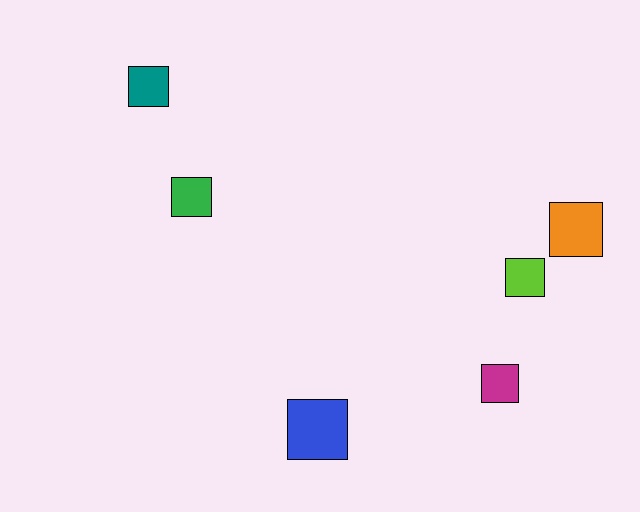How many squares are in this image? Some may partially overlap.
There are 6 squares.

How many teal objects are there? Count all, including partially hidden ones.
There is 1 teal object.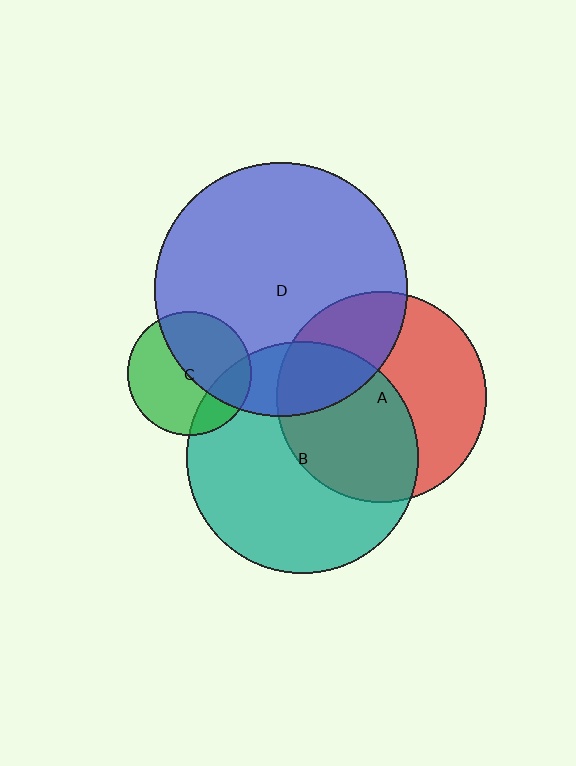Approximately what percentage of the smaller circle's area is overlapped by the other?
Approximately 45%.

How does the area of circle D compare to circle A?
Approximately 1.5 times.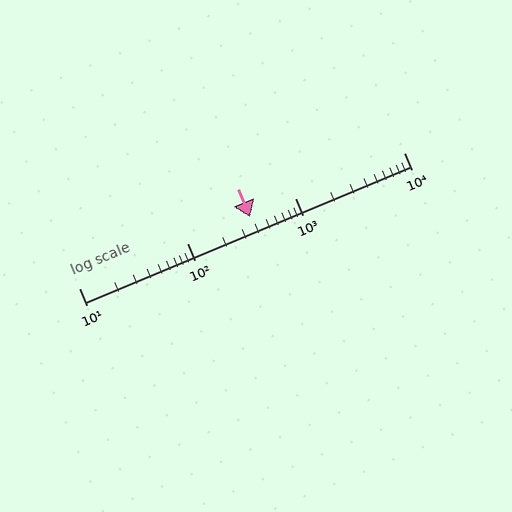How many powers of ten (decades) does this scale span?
The scale spans 3 decades, from 10 to 10000.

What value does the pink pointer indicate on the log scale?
The pointer indicates approximately 380.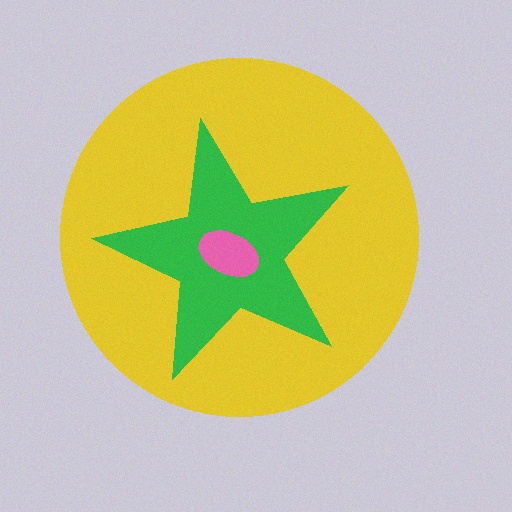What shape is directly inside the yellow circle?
The green star.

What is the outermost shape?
The yellow circle.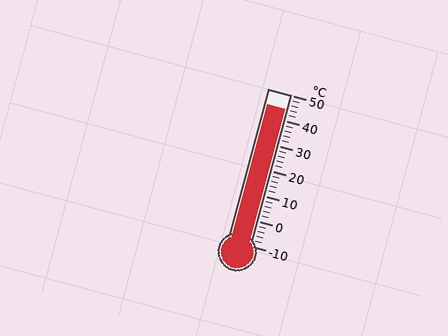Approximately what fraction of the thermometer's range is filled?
The thermometer is filled to approximately 90% of its range.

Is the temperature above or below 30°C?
The temperature is above 30°C.